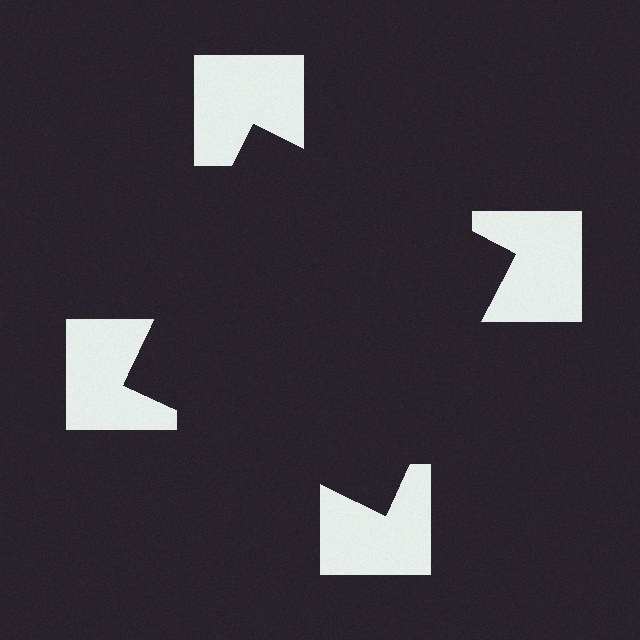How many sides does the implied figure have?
4 sides.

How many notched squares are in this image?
There are 4 — one at each vertex of the illusory square.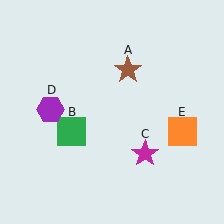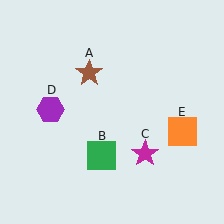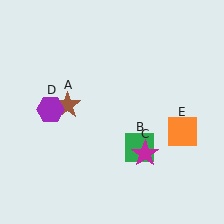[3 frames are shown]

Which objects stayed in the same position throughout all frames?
Magenta star (object C) and purple hexagon (object D) and orange square (object E) remained stationary.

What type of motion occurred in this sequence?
The brown star (object A), green square (object B) rotated counterclockwise around the center of the scene.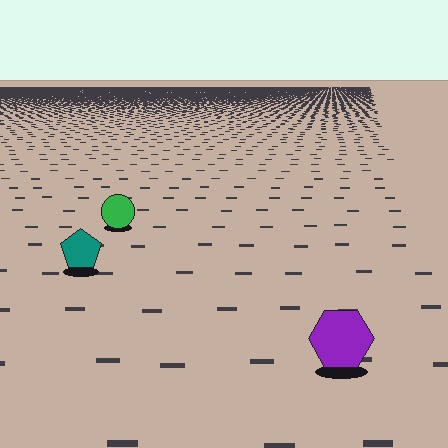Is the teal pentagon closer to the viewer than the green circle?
Yes. The teal pentagon is closer — you can tell from the texture gradient: the ground texture is coarser near it.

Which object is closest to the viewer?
The purple hexagon is closest. The texture marks near it are larger and more spread out.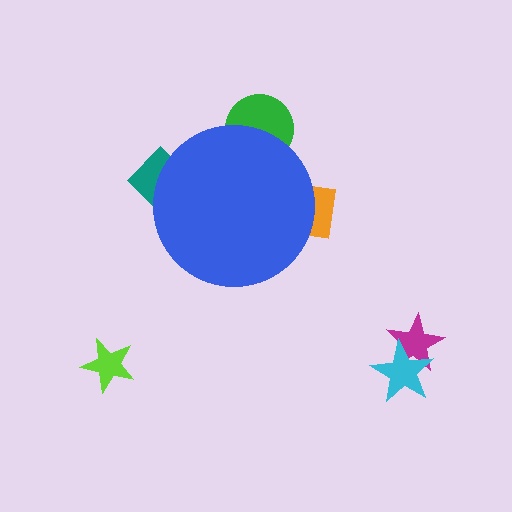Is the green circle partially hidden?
Yes, the green circle is partially hidden behind the blue circle.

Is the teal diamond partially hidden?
Yes, the teal diamond is partially hidden behind the blue circle.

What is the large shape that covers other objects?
A blue circle.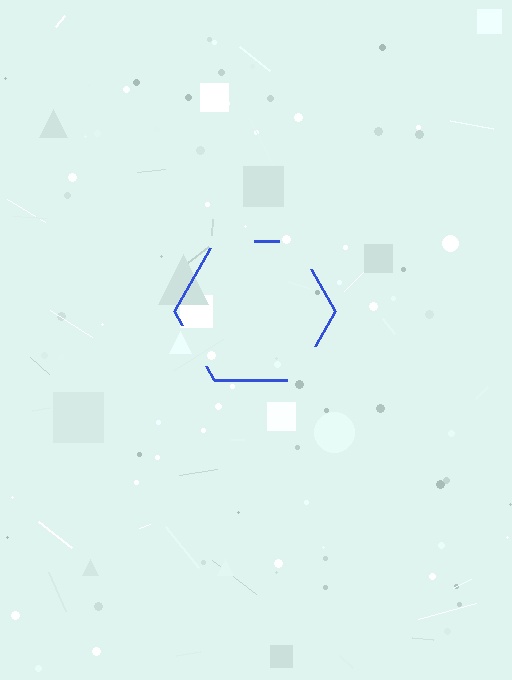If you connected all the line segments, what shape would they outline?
They would outline a hexagon.